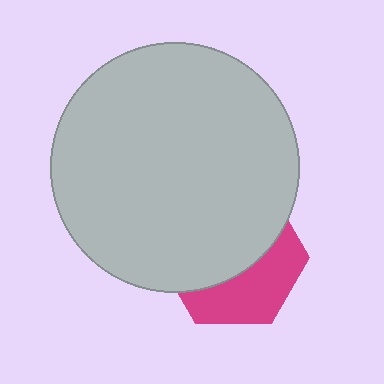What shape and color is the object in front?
The object in front is a light gray circle.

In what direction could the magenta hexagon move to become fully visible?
The magenta hexagon could move down. That would shift it out from behind the light gray circle entirely.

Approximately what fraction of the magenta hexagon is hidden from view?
Roughly 60% of the magenta hexagon is hidden behind the light gray circle.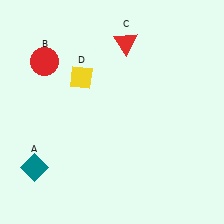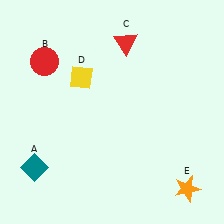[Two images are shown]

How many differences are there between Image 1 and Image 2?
There is 1 difference between the two images.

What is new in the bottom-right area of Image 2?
An orange star (E) was added in the bottom-right area of Image 2.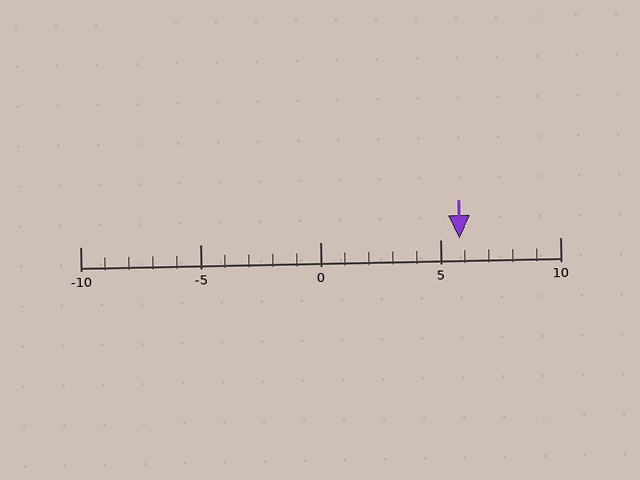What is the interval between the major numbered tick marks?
The major tick marks are spaced 5 units apart.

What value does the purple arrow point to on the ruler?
The purple arrow points to approximately 6.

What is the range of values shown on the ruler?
The ruler shows values from -10 to 10.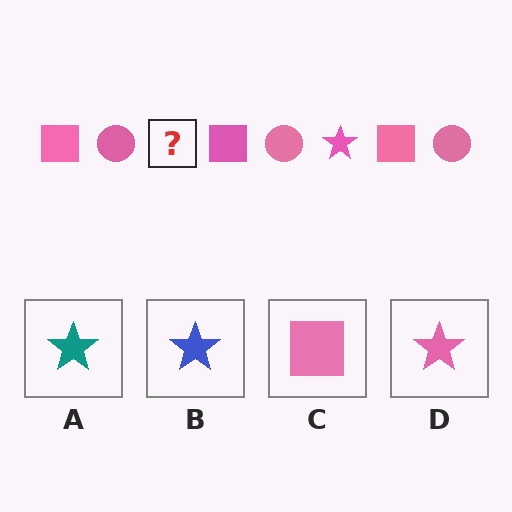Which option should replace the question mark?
Option D.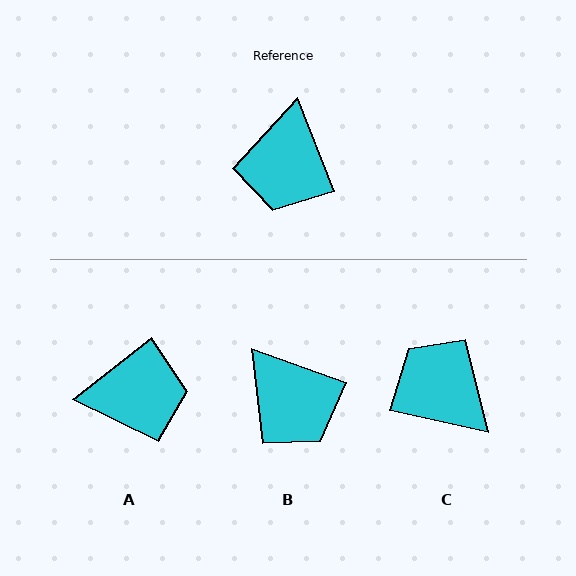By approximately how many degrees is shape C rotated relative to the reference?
Approximately 124 degrees clockwise.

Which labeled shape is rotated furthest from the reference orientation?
C, about 124 degrees away.